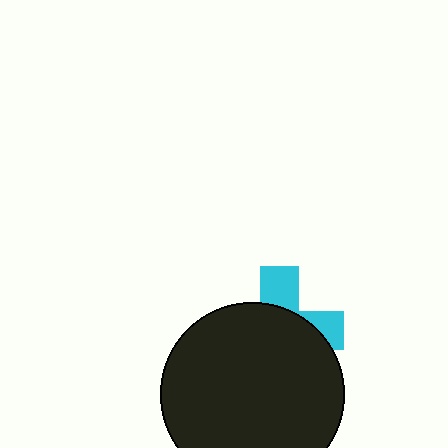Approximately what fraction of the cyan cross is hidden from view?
Roughly 69% of the cyan cross is hidden behind the black circle.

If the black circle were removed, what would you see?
You would see the complete cyan cross.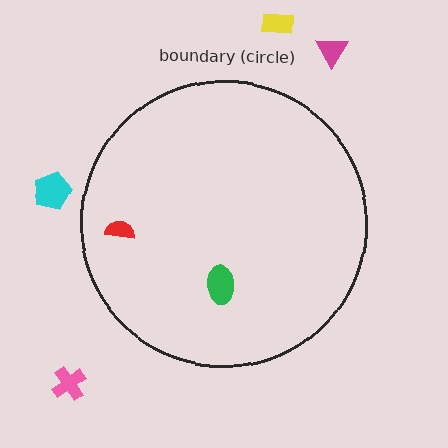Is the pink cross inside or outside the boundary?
Outside.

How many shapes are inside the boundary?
2 inside, 4 outside.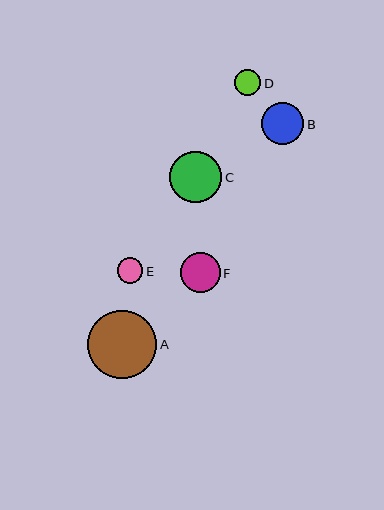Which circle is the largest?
Circle A is the largest with a size of approximately 69 pixels.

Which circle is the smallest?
Circle E is the smallest with a size of approximately 26 pixels.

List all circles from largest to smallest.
From largest to smallest: A, C, B, F, D, E.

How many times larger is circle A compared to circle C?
Circle A is approximately 1.3 times the size of circle C.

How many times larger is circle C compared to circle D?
Circle C is approximately 2.0 times the size of circle D.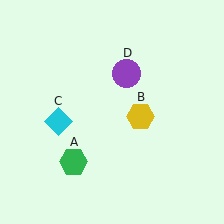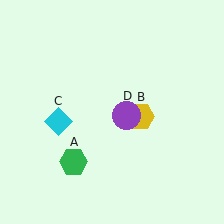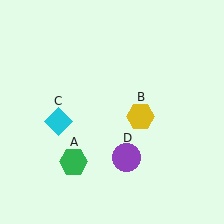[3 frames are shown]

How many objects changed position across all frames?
1 object changed position: purple circle (object D).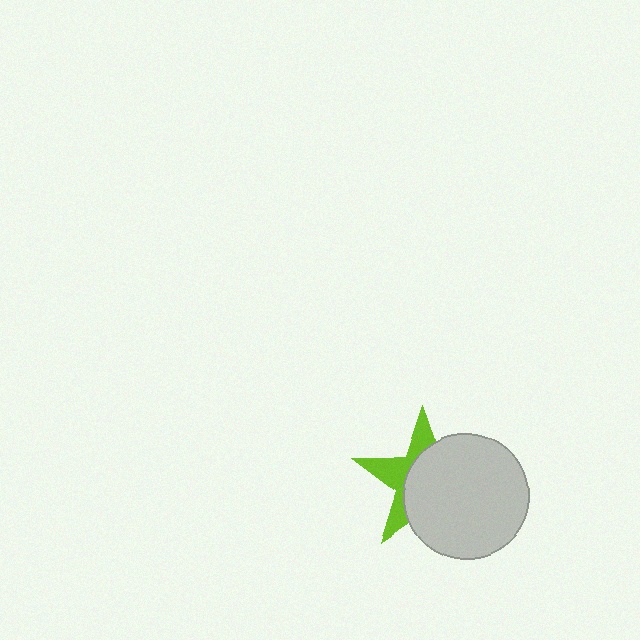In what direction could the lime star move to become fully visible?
The lime star could move toward the upper-left. That would shift it out from behind the light gray circle entirely.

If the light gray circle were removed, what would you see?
You would see the complete lime star.